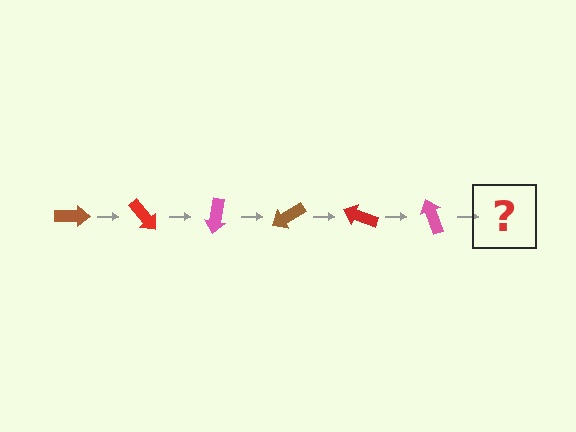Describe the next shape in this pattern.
It should be a brown arrow, rotated 300 degrees from the start.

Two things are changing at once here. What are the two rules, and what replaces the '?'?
The two rules are that it rotates 50 degrees each step and the color cycles through brown, red, and pink. The '?' should be a brown arrow, rotated 300 degrees from the start.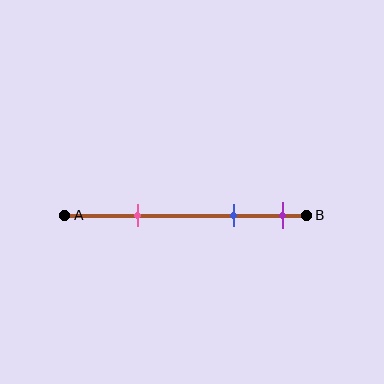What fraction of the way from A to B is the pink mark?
The pink mark is approximately 30% (0.3) of the way from A to B.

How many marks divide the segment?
There are 3 marks dividing the segment.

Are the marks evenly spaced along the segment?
No, the marks are not evenly spaced.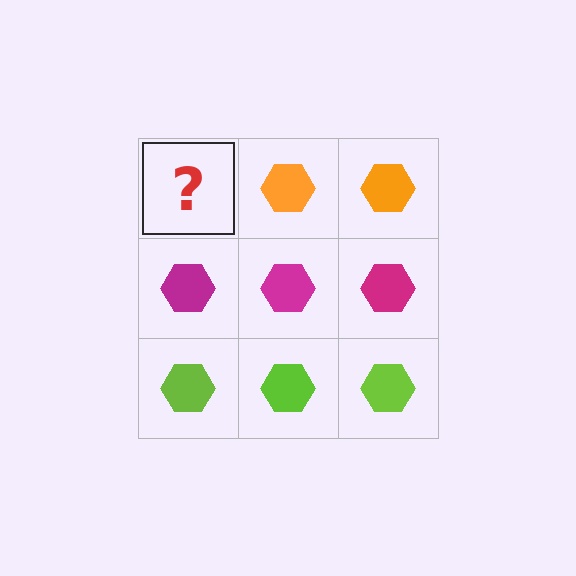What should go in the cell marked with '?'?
The missing cell should contain an orange hexagon.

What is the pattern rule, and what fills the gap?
The rule is that each row has a consistent color. The gap should be filled with an orange hexagon.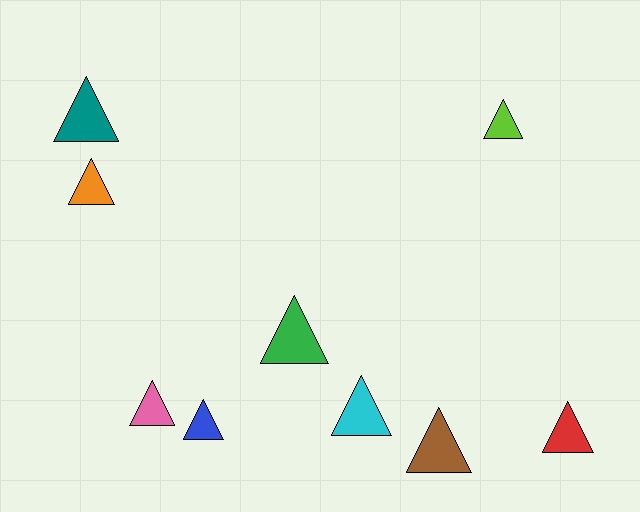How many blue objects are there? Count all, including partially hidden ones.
There is 1 blue object.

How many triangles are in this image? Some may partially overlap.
There are 9 triangles.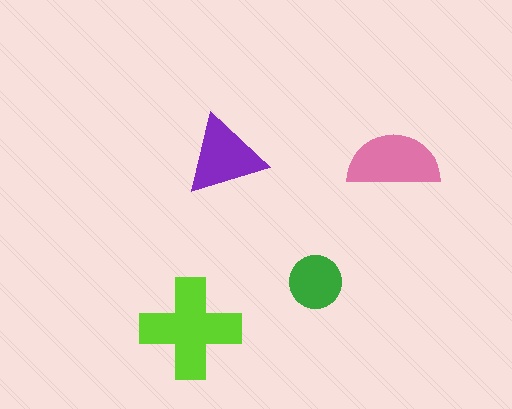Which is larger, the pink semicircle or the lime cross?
The lime cross.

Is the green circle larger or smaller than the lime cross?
Smaller.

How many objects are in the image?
There are 4 objects in the image.